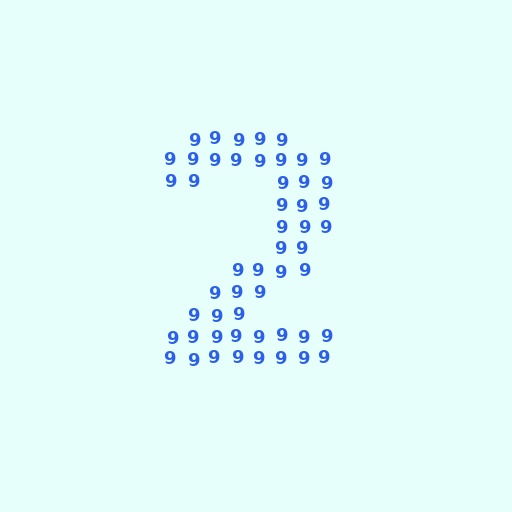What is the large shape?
The large shape is the digit 2.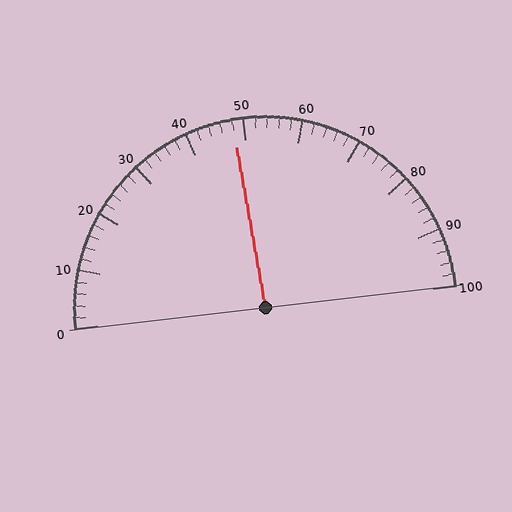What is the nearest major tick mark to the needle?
The nearest major tick mark is 50.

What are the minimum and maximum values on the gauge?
The gauge ranges from 0 to 100.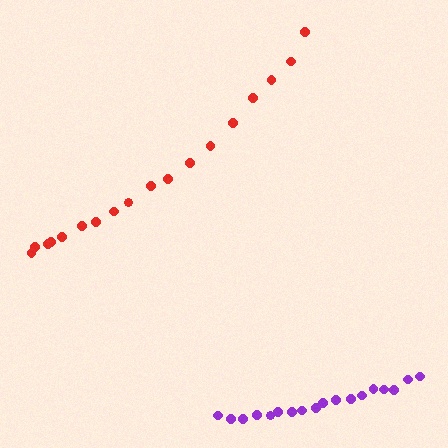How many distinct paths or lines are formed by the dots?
There are 2 distinct paths.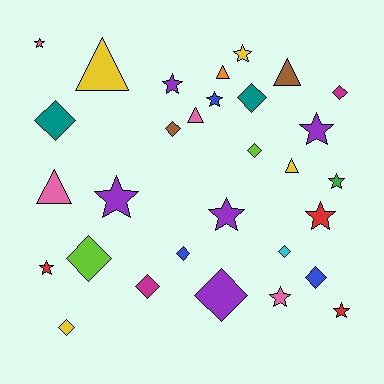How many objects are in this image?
There are 30 objects.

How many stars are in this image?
There are 12 stars.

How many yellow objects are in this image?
There are 4 yellow objects.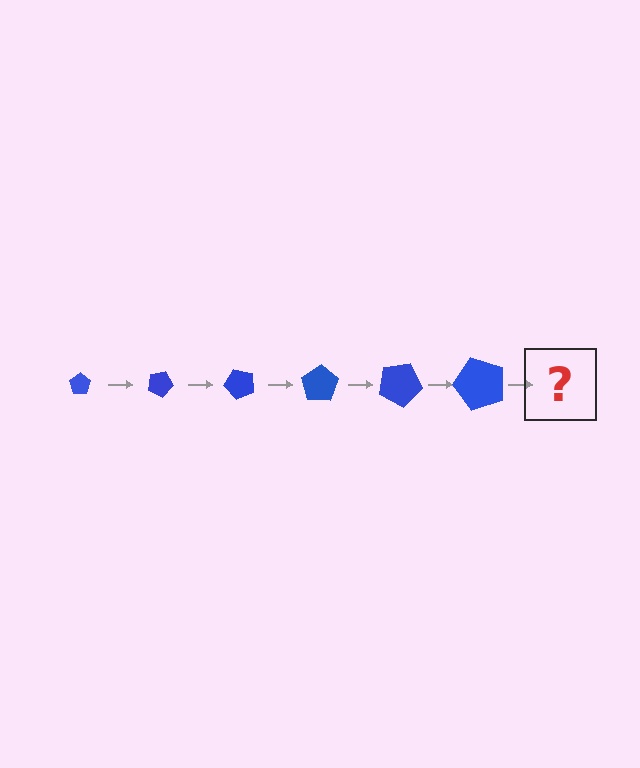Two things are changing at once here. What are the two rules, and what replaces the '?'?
The two rules are that the pentagon grows larger each step and it rotates 25 degrees each step. The '?' should be a pentagon, larger than the previous one and rotated 150 degrees from the start.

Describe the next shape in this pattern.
It should be a pentagon, larger than the previous one and rotated 150 degrees from the start.